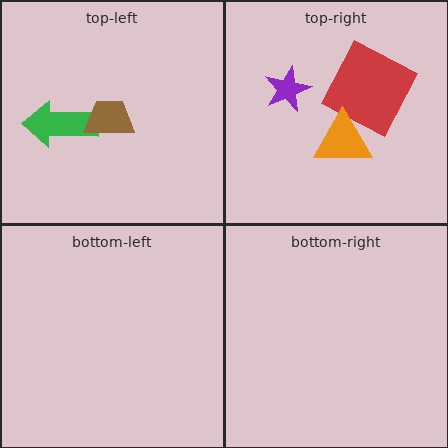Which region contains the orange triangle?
The top-right region.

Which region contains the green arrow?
The top-left region.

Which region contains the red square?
The top-right region.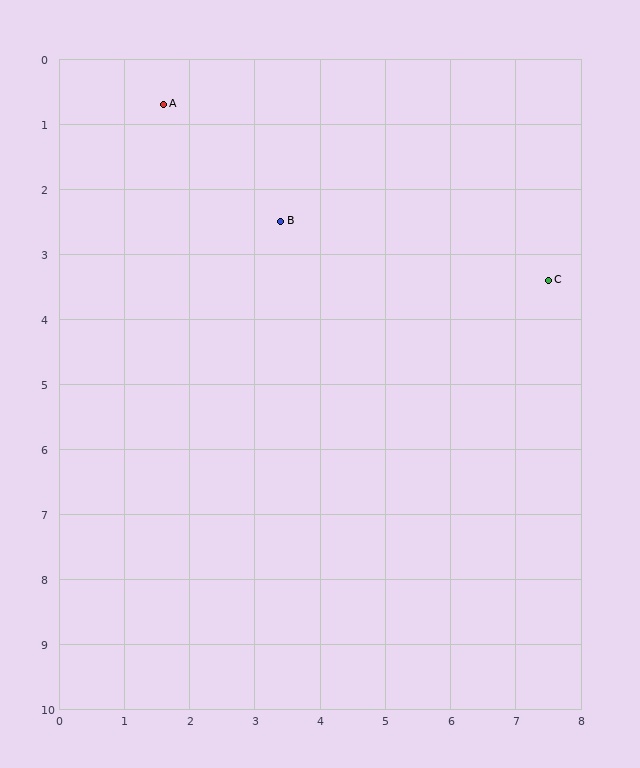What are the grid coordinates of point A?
Point A is at approximately (1.6, 0.7).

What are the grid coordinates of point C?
Point C is at approximately (7.5, 3.4).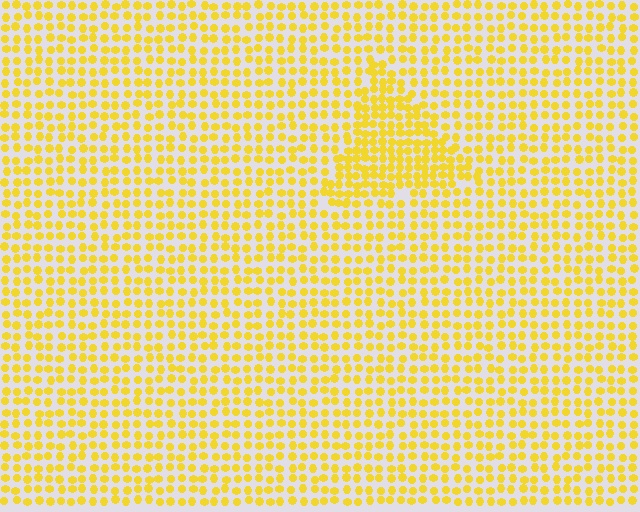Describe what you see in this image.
The image contains small yellow elements arranged at two different densities. A triangle-shaped region is visible where the elements are more densely packed than the surrounding area.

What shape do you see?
I see a triangle.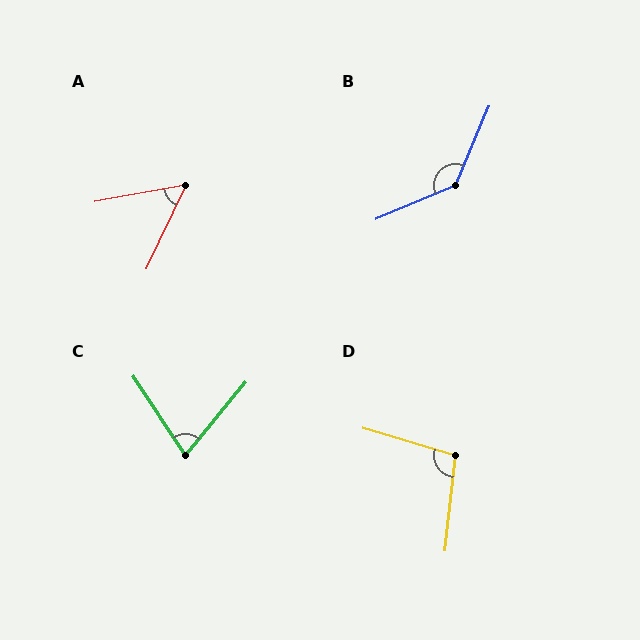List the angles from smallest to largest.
A (54°), C (73°), D (101°), B (136°).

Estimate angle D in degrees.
Approximately 101 degrees.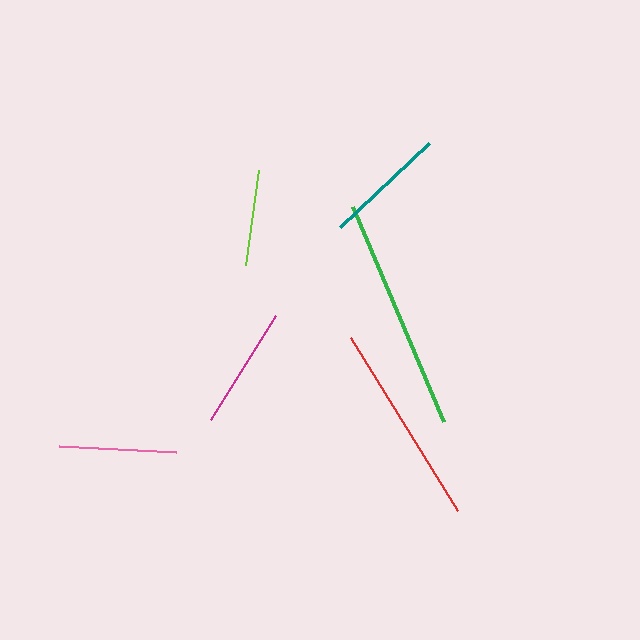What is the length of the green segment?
The green segment is approximately 234 pixels long.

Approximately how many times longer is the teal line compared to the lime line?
The teal line is approximately 1.3 times the length of the lime line.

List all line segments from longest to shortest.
From longest to shortest: green, red, magenta, teal, pink, lime.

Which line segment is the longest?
The green line is the longest at approximately 234 pixels.